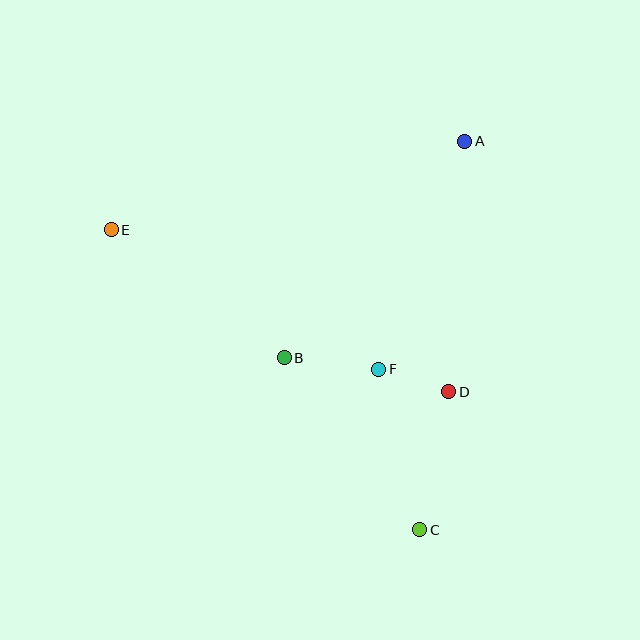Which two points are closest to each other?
Points D and F are closest to each other.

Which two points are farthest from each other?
Points C and E are farthest from each other.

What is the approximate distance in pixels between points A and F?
The distance between A and F is approximately 244 pixels.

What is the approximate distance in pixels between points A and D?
The distance between A and D is approximately 251 pixels.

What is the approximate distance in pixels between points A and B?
The distance between A and B is approximately 282 pixels.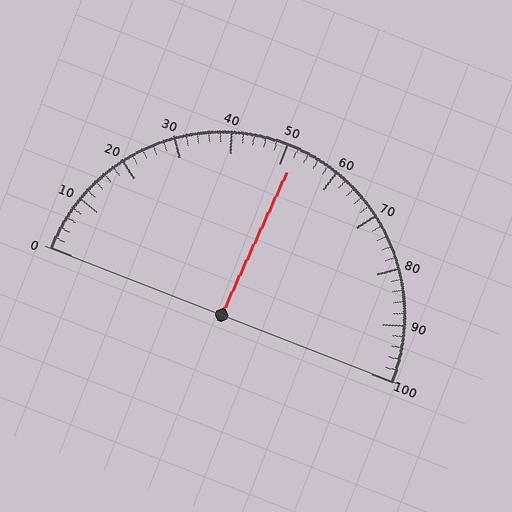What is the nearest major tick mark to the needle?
The nearest major tick mark is 50.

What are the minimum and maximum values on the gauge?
The gauge ranges from 0 to 100.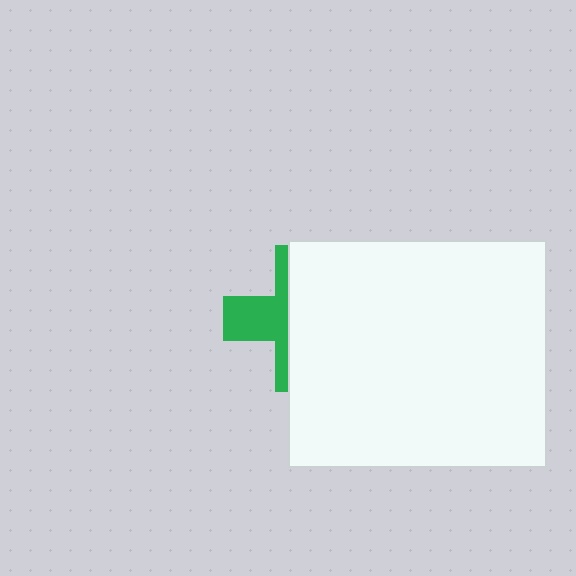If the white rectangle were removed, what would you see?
You would see the complete green cross.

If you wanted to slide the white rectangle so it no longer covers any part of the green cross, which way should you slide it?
Slide it right — that is the most direct way to separate the two shapes.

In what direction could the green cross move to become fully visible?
The green cross could move left. That would shift it out from behind the white rectangle entirely.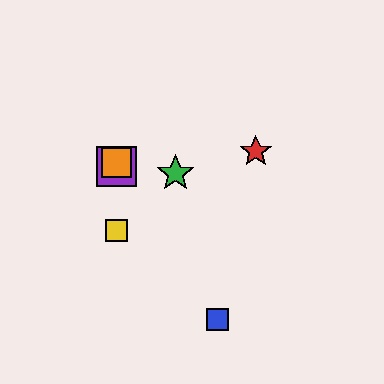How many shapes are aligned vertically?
3 shapes (the yellow square, the purple square, the orange square) are aligned vertically.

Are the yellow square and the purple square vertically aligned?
Yes, both are at x≈116.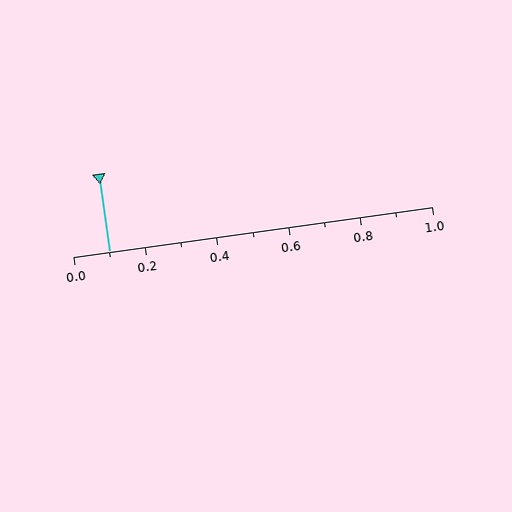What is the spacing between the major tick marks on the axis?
The major ticks are spaced 0.2 apart.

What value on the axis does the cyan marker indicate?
The marker indicates approximately 0.1.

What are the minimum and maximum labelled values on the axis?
The axis runs from 0.0 to 1.0.